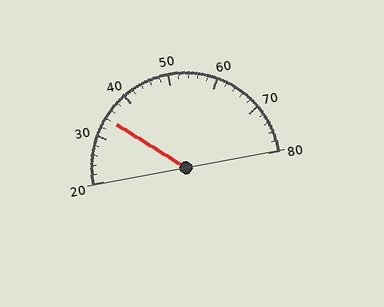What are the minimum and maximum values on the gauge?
The gauge ranges from 20 to 80.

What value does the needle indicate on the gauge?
The needle indicates approximately 34.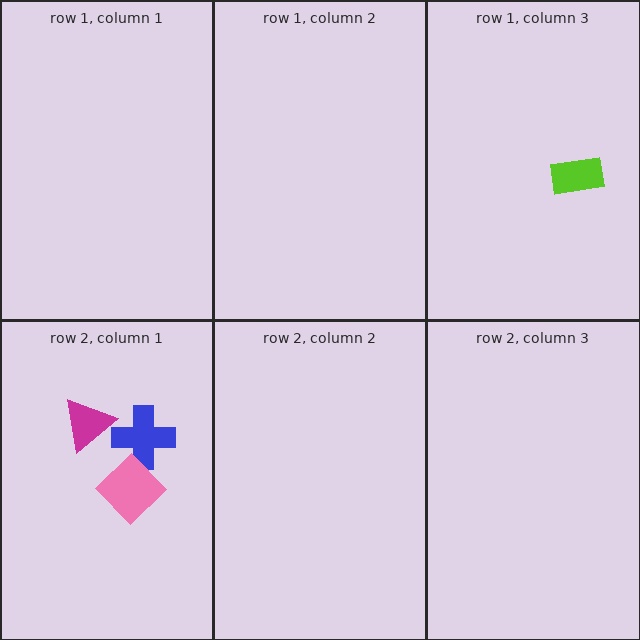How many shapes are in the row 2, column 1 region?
3.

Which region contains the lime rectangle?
The row 1, column 3 region.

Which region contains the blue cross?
The row 2, column 1 region.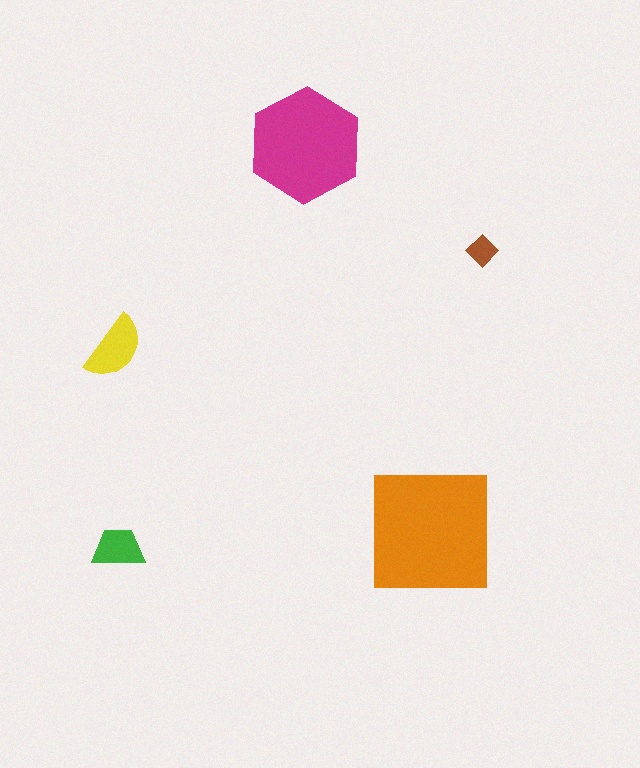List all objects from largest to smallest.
The orange square, the magenta hexagon, the yellow semicircle, the green trapezoid, the brown diamond.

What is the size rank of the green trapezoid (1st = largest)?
4th.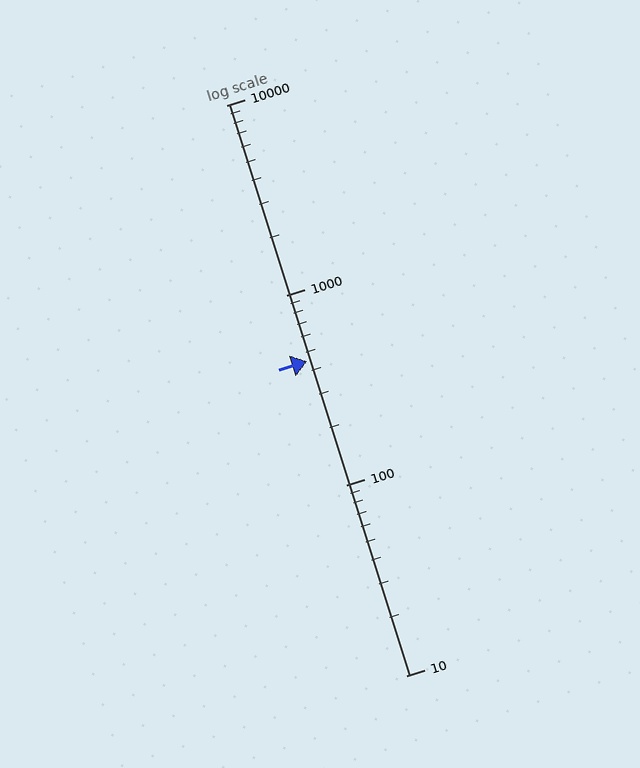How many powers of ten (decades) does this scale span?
The scale spans 3 decades, from 10 to 10000.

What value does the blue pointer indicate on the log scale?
The pointer indicates approximately 450.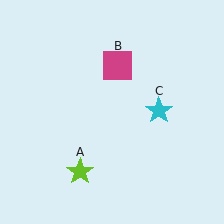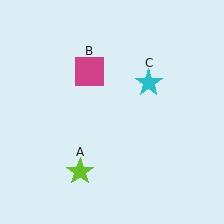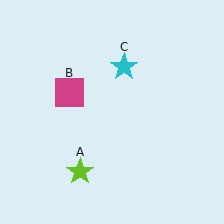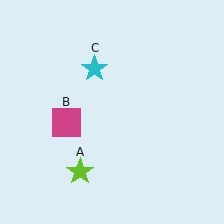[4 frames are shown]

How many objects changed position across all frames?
2 objects changed position: magenta square (object B), cyan star (object C).